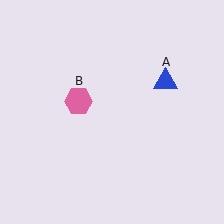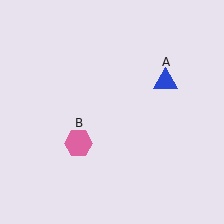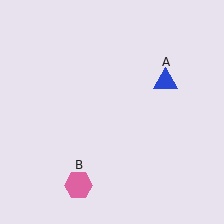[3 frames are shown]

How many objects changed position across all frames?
1 object changed position: pink hexagon (object B).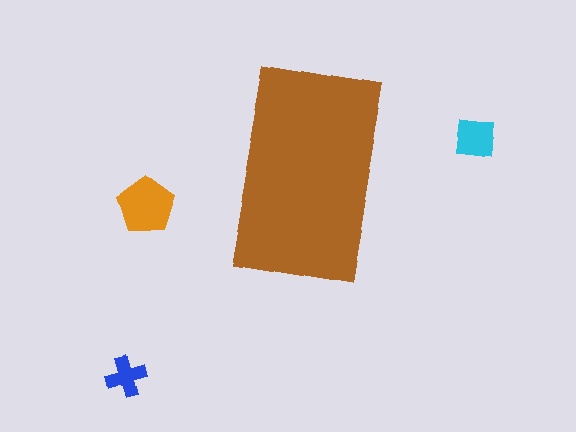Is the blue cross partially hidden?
No, the blue cross is fully visible.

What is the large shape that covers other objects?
A brown rectangle.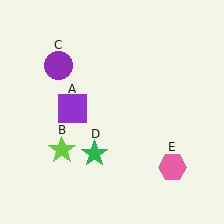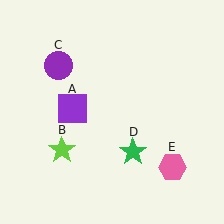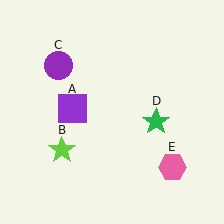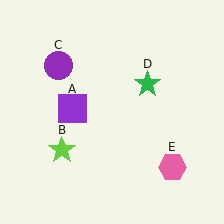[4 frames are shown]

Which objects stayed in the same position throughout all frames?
Purple square (object A) and lime star (object B) and purple circle (object C) and pink hexagon (object E) remained stationary.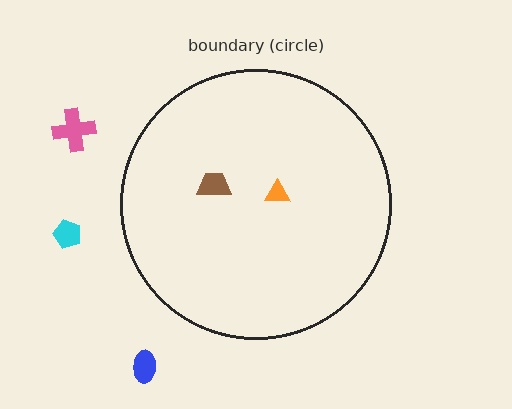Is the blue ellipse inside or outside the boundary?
Outside.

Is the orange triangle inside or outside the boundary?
Inside.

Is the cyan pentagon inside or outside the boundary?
Outside.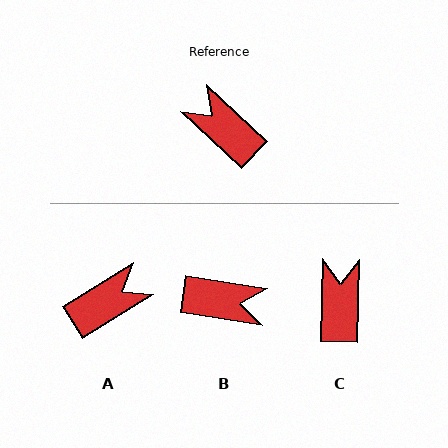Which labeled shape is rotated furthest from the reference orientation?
B, about 146 degrees away.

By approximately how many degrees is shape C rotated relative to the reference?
Approximately 48 degrees clockwise.